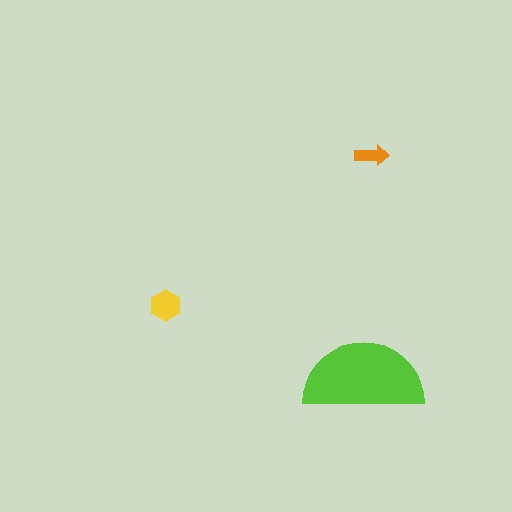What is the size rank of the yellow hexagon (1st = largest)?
2nd.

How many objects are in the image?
There are 3 objects in the image.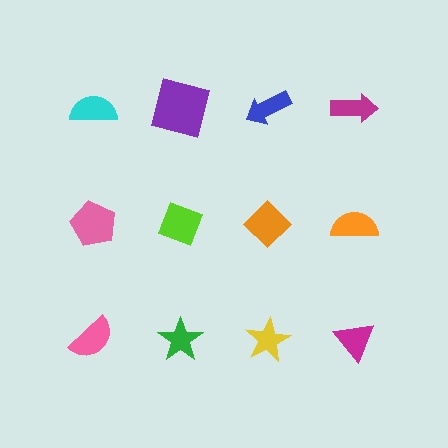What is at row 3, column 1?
A pink semicircle.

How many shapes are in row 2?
4 shapes.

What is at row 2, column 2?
A lime diamond.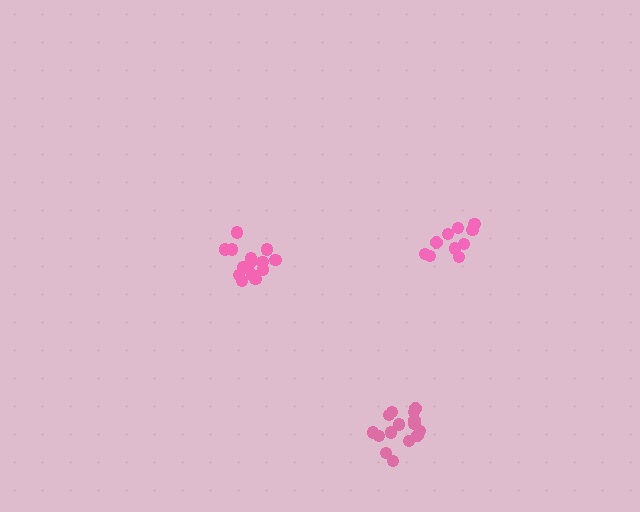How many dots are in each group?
Group 1: 15 dots, Group 2: 15 dots, Group 3: 10 dots (40 total).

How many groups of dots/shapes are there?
There are 3 groups.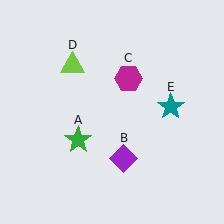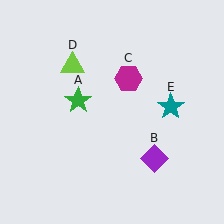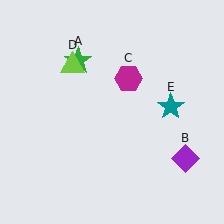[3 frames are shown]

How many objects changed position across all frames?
2 objects changed position: green star (object A), purple diamond (object B).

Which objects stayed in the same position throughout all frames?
Magenta hexagon (object C) and lime triangle (object D) and teal star (object E) remained stationary.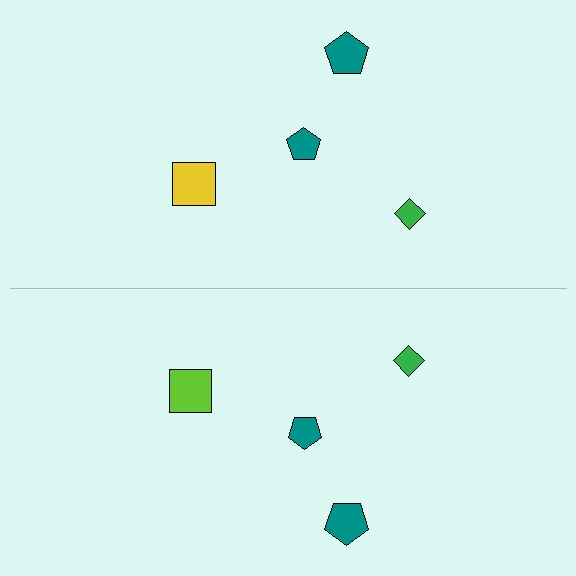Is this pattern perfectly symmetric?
No, the pattern is not perfectly symmetric. The lime square on the bottom side breaks the symmetry — its mirror counterpart is yellow.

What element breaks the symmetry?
The lime square on the bottom side breaks the symmetry — its mirror counterpart is yellow.